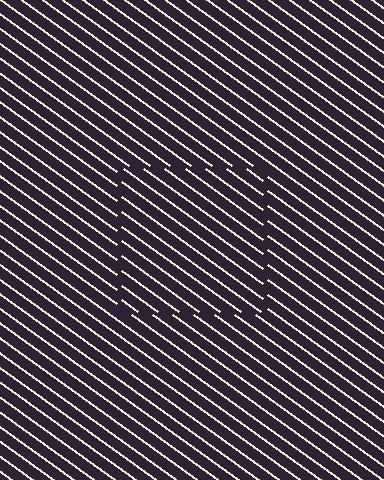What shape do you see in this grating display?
An illusory square. The interior of the shape contains the same grating, shifted by half a period — the contour is defined by the phase discontinuity where line-ends from the inner and outer gratings abut.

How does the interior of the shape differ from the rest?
The interior of the shape contains the same grating, shifted by half a period — the contour is defined by the phase discontinuity where line-ends from the inner and outer gratings abut.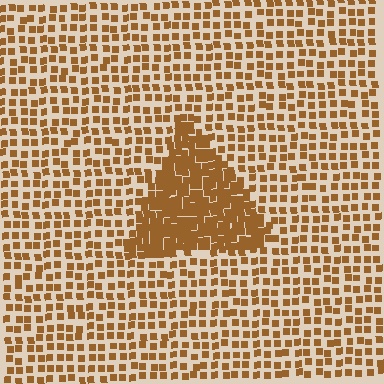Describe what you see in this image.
The image contains small brown elements arranged at two different densities. A triangle-shaped region is visible where the elements are more densely packed than the surrounding area.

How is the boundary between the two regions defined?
The boundary is defined by a change in element density (approximately 2.3x ratio). All elements are the same color, size, and shape.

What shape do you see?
I see a triangle.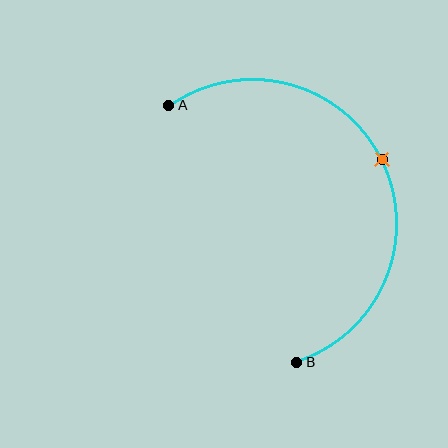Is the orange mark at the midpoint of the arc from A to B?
Yes. The orange mark lies on the arc at equal arc-length from both A and B — it is the arc midpoint.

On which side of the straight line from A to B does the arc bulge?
The arc bulges to the right of the straight line connecting A and B.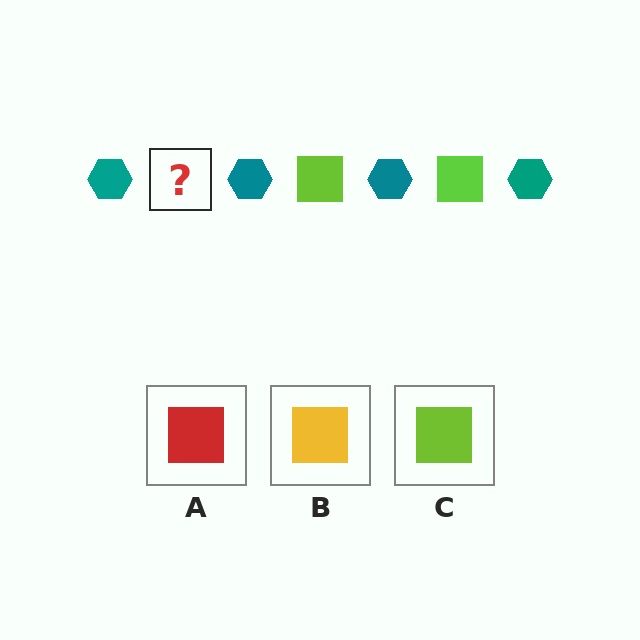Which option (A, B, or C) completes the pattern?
C.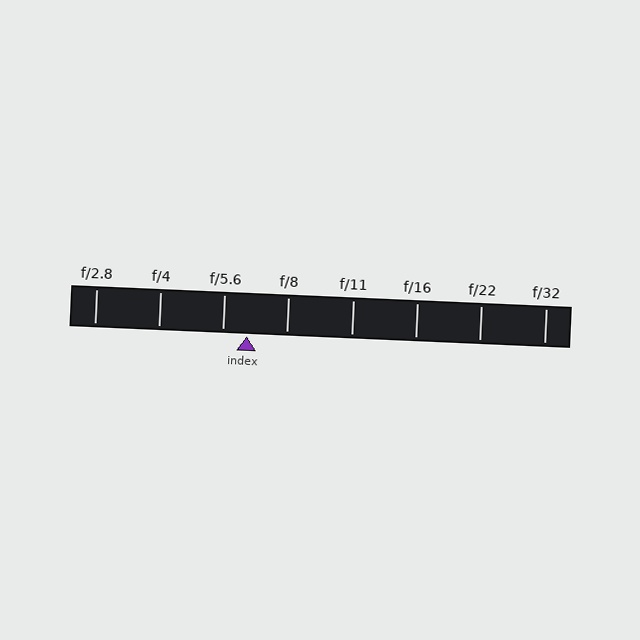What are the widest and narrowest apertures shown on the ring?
The widest aperture shown is f/2.8 and the narrowest is f/32.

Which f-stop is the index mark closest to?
The index mark is closest to f/5.6.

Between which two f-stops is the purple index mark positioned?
The index mark is between f/5.6 and f/8.